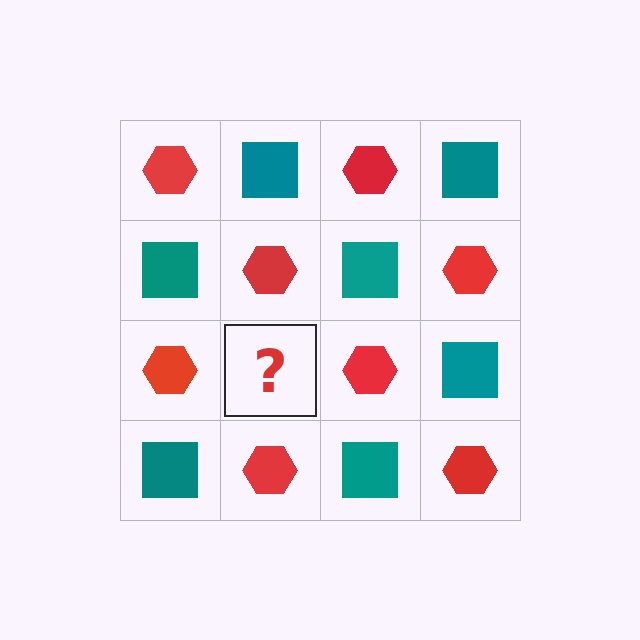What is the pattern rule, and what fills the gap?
The rule is that it alternates red hexagon and teal square in a checkerboard pattern. The gap should be filled with a teal square.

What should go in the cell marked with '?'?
The missing cell should contain a teal square.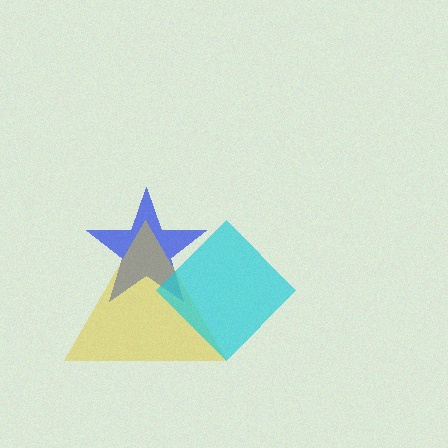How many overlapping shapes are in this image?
There are 3 overlapping shapes in the image.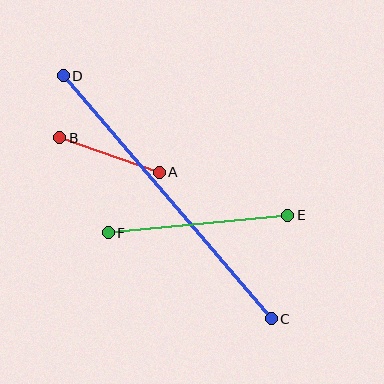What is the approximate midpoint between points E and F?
The midpoint is at approximately (198, 224) pixels.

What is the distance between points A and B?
The distance is approximately 105 pixels.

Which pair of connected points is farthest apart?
Points C and D are farthest apart.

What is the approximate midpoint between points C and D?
The midpoint is at approximately (167, 197) pixels.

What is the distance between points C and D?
The distance is approximately 320 pixels.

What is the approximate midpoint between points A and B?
The midpoint is at approximately (110, 155) pixels.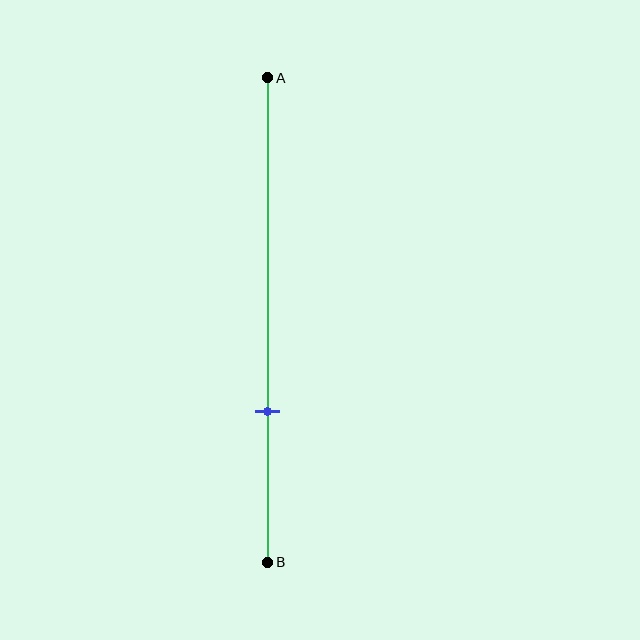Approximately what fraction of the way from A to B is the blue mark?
The blue mark is approximately 70% of the way from A to B.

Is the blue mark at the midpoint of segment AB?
No, the mark is at about 70% from A, not at the 50% midpoint.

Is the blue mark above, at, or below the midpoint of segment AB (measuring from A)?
The blue mark is below the midpoint of segment AB.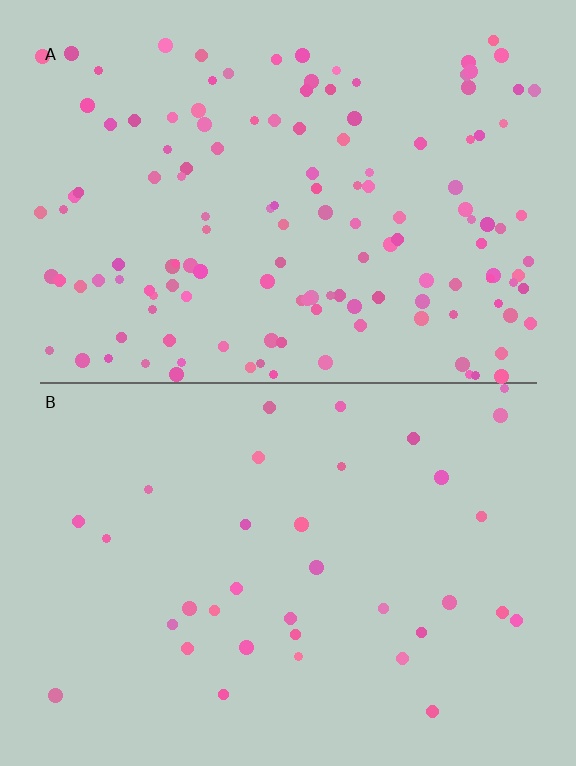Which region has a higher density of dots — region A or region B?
A (the top).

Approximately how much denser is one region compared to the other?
Approximately 3.9× — region A over region B.